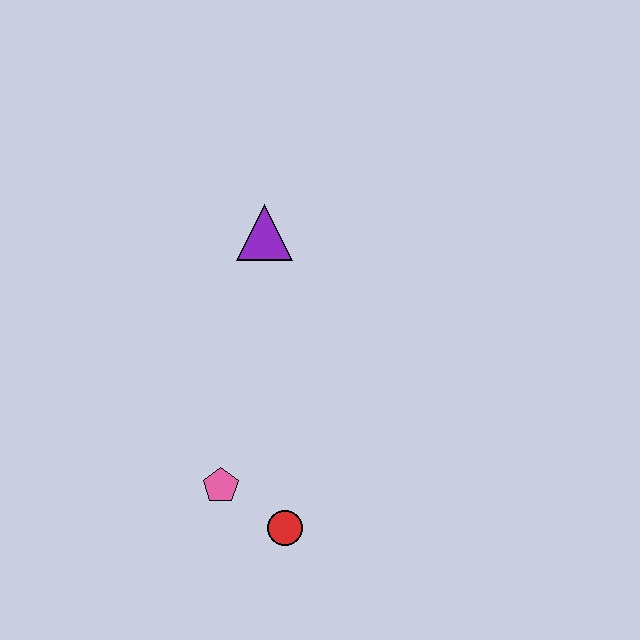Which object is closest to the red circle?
The pink pentagon is closest to the red circle.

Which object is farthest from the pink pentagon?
The purple triangle is farthest from the pink pentagon.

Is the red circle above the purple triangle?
No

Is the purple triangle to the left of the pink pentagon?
No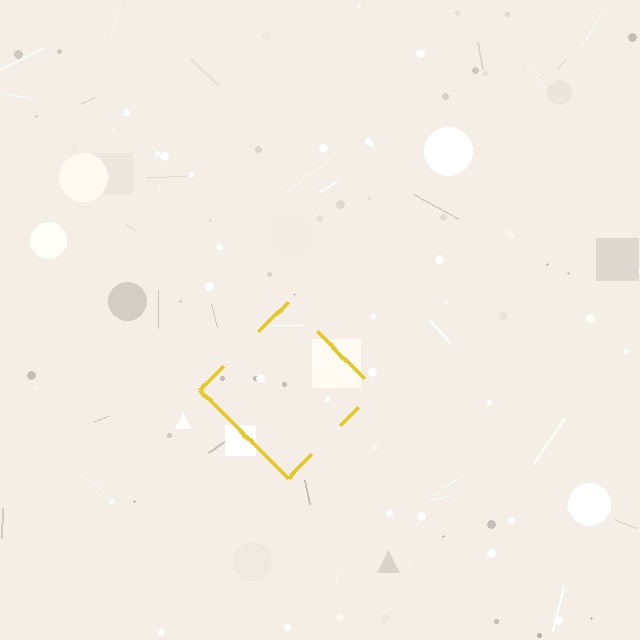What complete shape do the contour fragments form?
The contour fragments form a diamond.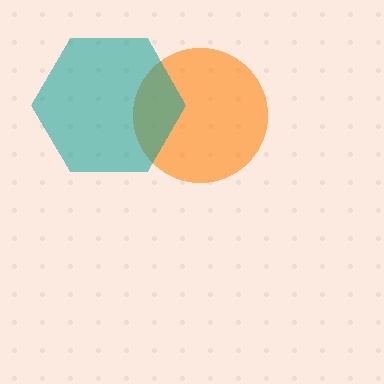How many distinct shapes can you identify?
There are 2 distinct shapes: an orange circle, a teal hexagon.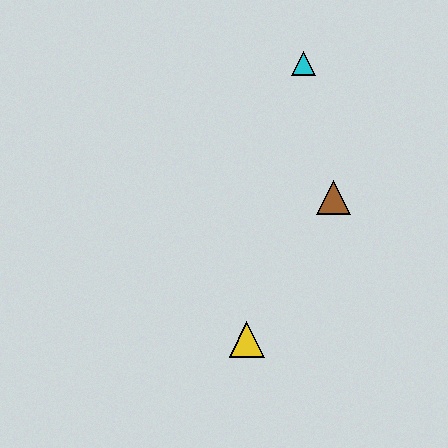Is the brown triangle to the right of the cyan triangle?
Yes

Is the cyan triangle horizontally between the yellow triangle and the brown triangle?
Yes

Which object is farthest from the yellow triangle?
The cyan triangle is farthest from the yellow triangle.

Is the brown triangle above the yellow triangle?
Yes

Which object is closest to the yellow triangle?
The brown triangle is closest to the yellow triangle.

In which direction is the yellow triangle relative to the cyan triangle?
The yellow triangle is below the cyan triangle.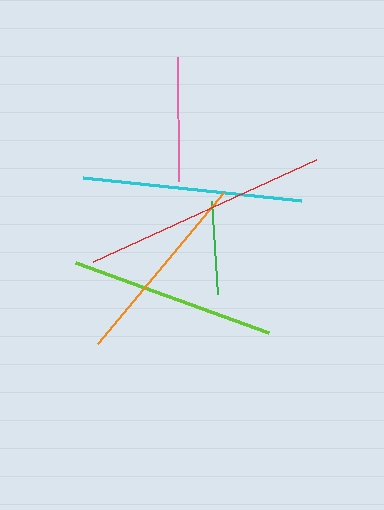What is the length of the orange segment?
The orange segment is approximately 196 pixels long.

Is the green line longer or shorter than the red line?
The red line is longer than the green line.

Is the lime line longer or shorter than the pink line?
The lime line is longer than the pink line.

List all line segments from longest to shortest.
From longest to shortest: red, cyan, lime, orange, pink, green.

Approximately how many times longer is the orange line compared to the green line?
The orange line is approximately 2.1 times the length of the green line.